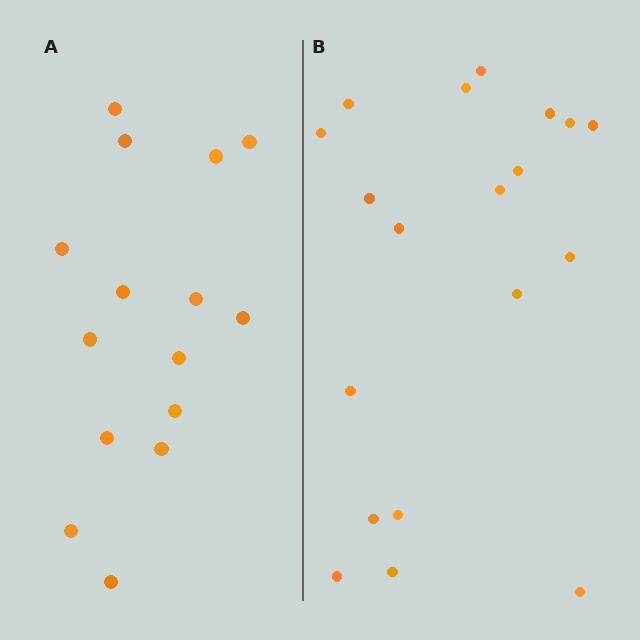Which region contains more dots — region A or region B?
Region B (the right region) has more dots.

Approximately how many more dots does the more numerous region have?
Region B has about 4 more dots than region A.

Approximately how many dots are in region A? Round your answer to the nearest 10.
About 20 dots. (The exact count is 15, which rounds to 20.)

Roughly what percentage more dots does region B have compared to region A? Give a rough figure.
About 25% more.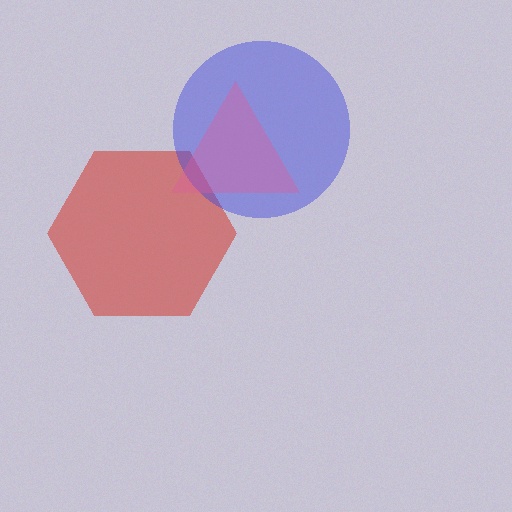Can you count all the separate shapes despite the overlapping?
Yes, there are 3 separate shapes.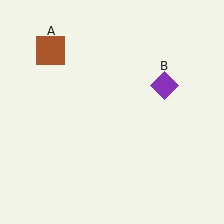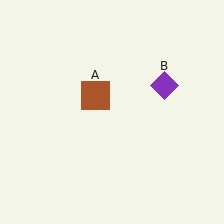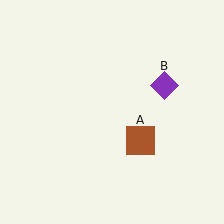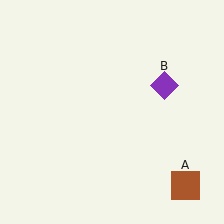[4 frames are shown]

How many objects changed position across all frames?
1 object changed position: brown square (object A).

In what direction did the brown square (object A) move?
The brown square (object A) moved down and to the right.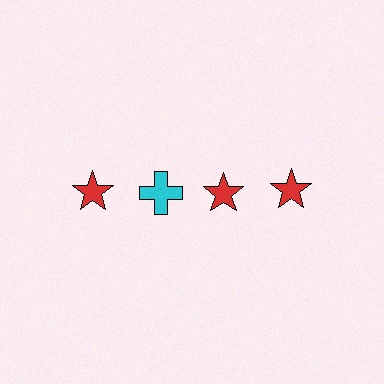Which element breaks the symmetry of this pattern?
The cyan cross in the top row, second from left column breaks the symmetry. All other shapes are red stars.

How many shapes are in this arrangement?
There are 4 shapes arranged in a grid pattern.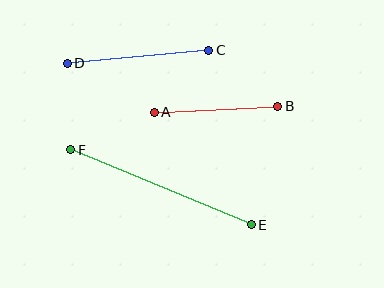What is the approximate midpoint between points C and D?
The midpoint is at approximately (138, 57) pixels.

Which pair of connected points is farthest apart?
Points E and F are farthest apart.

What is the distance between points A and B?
The distance is approximately 124 pixels.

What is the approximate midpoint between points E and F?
The midpoint is at approximately (161, 187) pixels.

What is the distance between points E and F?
The distance is approximately 195 pixels.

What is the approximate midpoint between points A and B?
The midpoint is at approximately (216, 109) pixels.